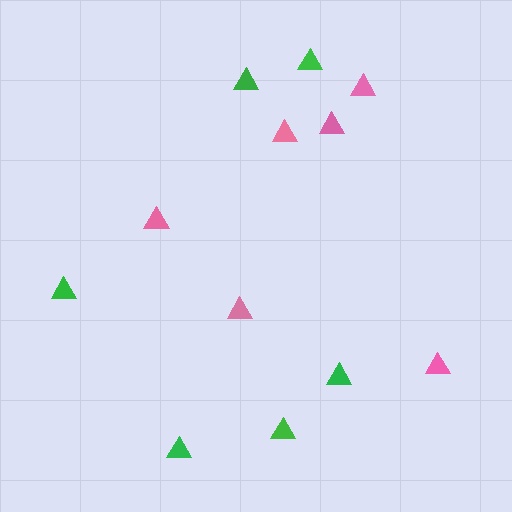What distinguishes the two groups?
There are 2 groups: one group of pink triangles (6) and one group of green triangles (6).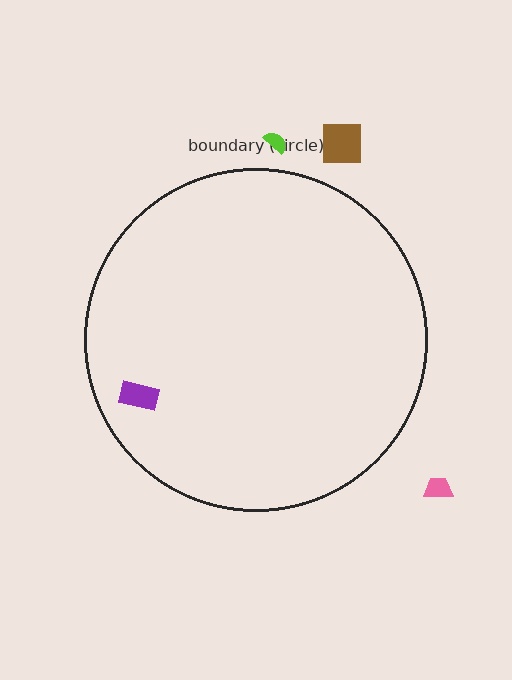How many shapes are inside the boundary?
1 inside, 3 outside.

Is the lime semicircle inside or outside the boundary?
Outside.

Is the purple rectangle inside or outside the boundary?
Inside.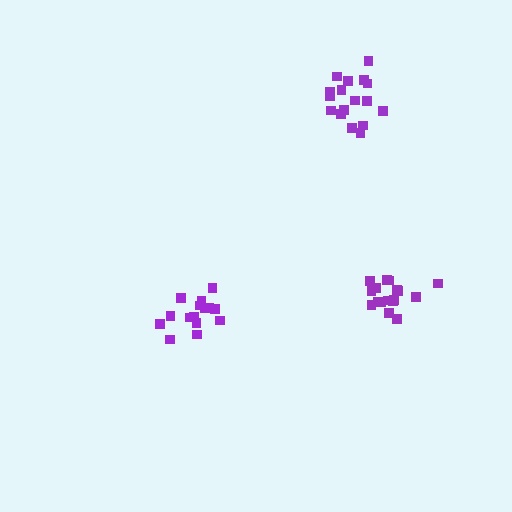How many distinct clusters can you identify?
There are 3 distinct clusters.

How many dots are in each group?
Group 1: 15 dots, Group 2: 17 dots, Group 3: 17 dots (49 total).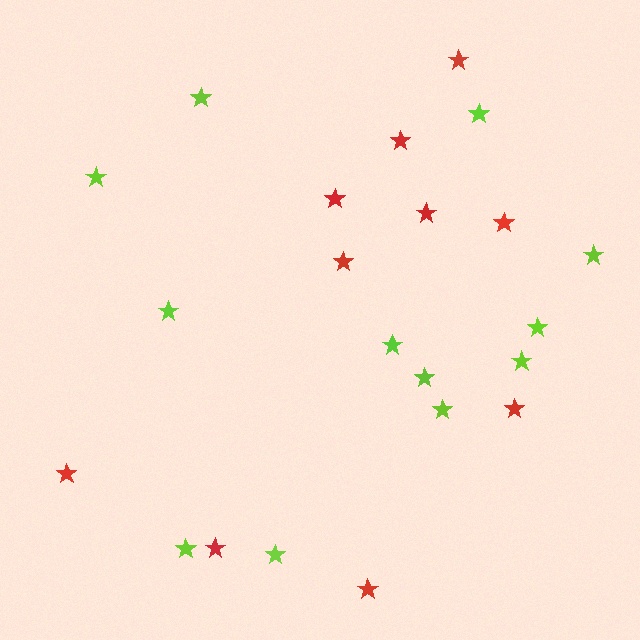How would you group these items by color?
There are 2 groups: one group of lime stars (12) and one group of red stars (10).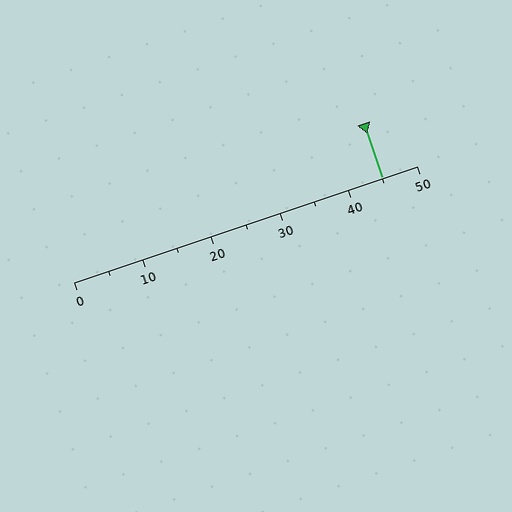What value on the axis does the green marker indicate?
The marker indicates approximately 45.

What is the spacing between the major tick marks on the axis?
The major ticks are spaced 10 apart.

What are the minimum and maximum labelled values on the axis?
The axis runs from 0 to 50.